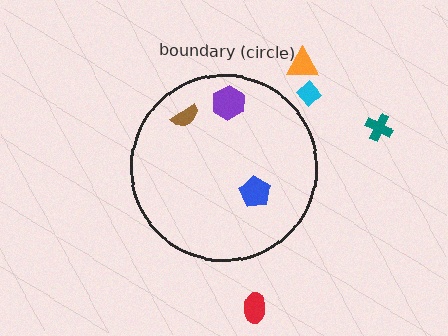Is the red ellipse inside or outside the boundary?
Outside.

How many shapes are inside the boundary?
3 inside, 4 outside.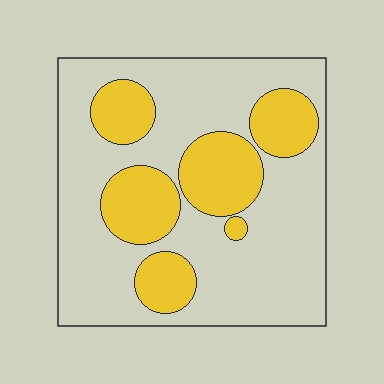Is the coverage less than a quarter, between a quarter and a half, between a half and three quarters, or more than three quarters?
Between a quarter and a half.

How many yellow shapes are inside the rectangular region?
6.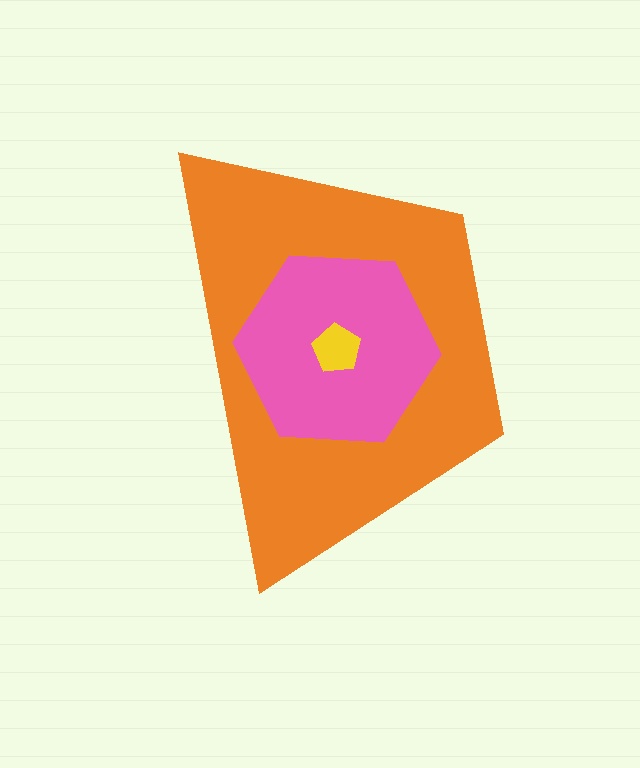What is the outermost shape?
The orange trapezoid.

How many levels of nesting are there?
3.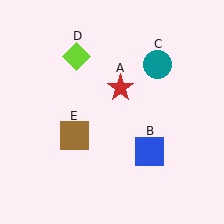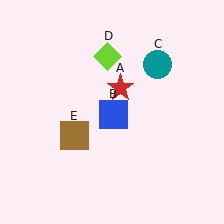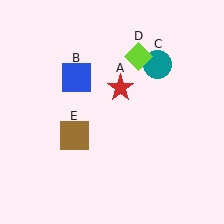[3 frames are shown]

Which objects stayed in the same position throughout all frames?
Red star (object A) and teal circle (object C) and brown square (object E) remained stationary.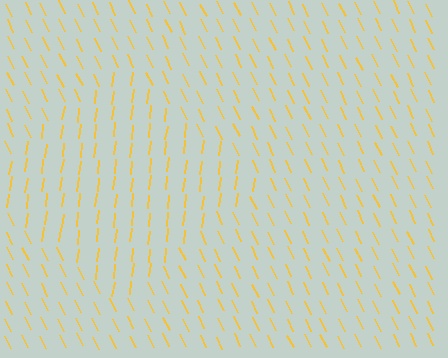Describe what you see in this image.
The image is filled with small yellow line segments. A diamond region in the image has lines oriented differently from the surrounding lines, creating a visible texture boundary.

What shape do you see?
I see a diamond.